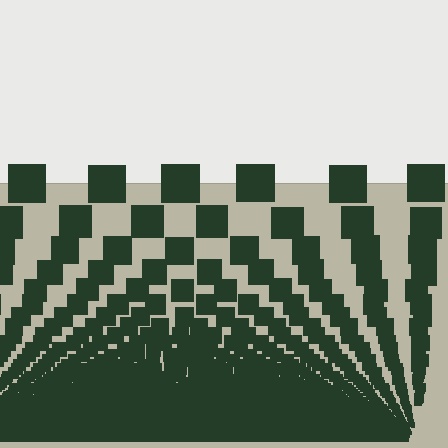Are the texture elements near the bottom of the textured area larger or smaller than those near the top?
Smaller. The gradient is inverted — elements near the bottom are smaller and denser.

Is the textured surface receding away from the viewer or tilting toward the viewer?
The surface appears to tilt toward the viewer. Texture elements get larger and sparser toward the top.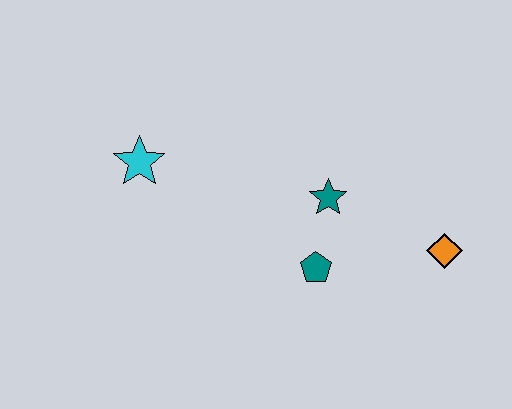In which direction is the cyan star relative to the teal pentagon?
The cyan star is to the left of the teal pentagon.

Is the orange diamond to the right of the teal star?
Yes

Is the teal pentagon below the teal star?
Yes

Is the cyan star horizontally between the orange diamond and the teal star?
No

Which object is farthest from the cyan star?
The orange diamond is farthest from the cyan star.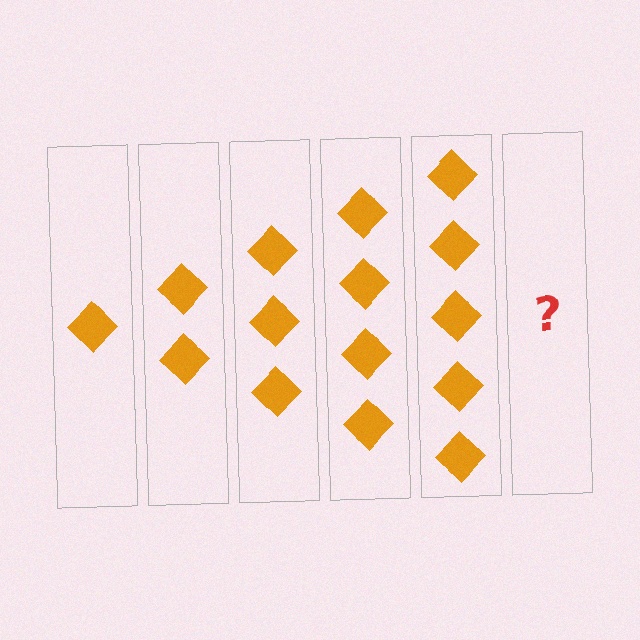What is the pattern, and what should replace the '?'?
The pattern is that each step adds one more diamond. The '?' should be 6 diamonds.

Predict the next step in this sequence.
The next step is 6 diamonds.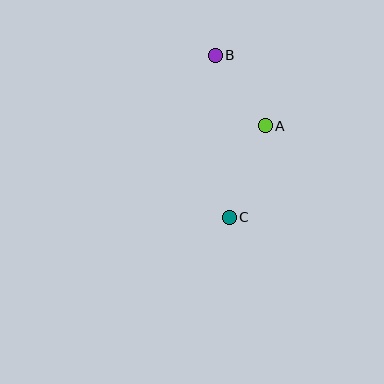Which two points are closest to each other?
Points A and B are closest to each other.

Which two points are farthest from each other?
Points B and C are farthest from each other.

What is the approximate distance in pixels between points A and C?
The distance between A and C is approximately 99 pixels.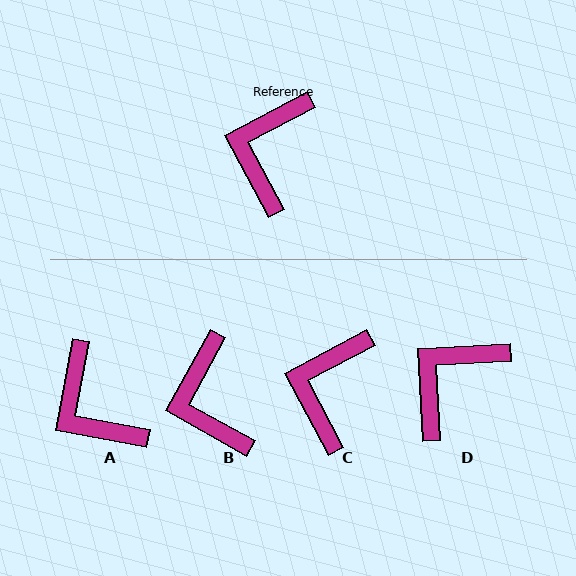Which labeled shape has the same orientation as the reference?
C.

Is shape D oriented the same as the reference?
No, it is off by about 25 degrees.